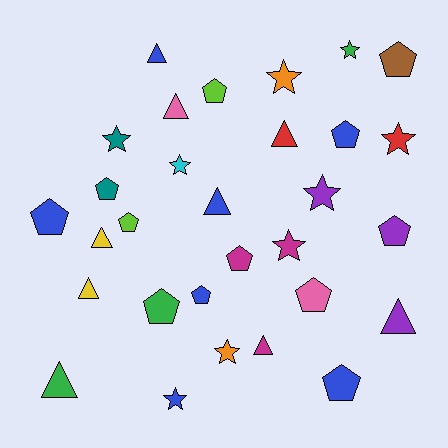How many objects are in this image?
There are 30 objects.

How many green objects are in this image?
There are 3 green objects.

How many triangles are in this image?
There are 9 triangles.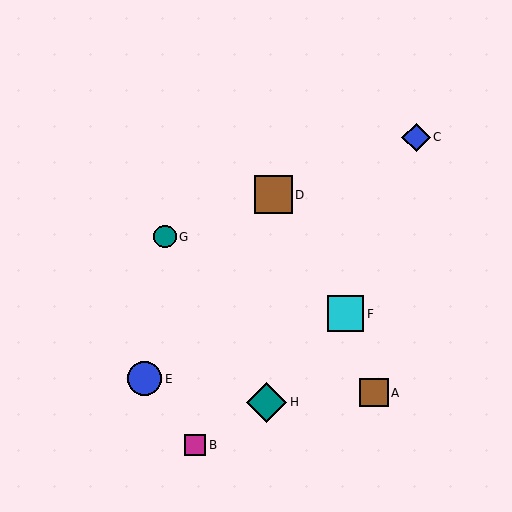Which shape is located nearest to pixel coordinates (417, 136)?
The blue diamond (labeled C) at (416, 137) is nearest to that location.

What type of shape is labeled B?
Shape B is a magenta square.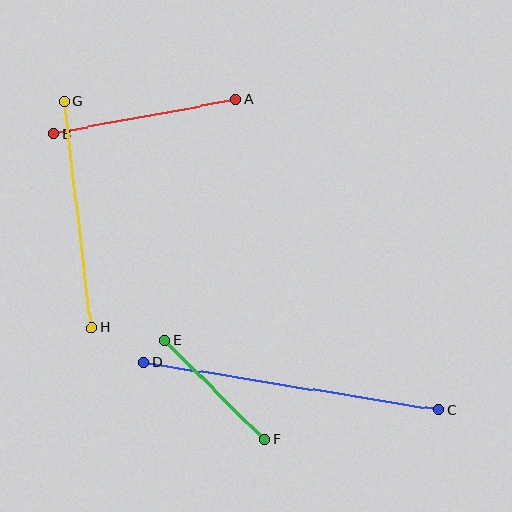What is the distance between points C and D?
The distance is approximately 299 pixels.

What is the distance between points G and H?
The distance is approximately 228 pixels.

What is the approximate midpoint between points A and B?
The midpoint is at approximately (145, 116) pixels.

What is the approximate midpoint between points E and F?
The midpoint is at approximately (214, 390) pixels.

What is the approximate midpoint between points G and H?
The midpoint is at approximately (78, 214) pixels.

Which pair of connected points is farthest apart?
Points C and D are farthest apart.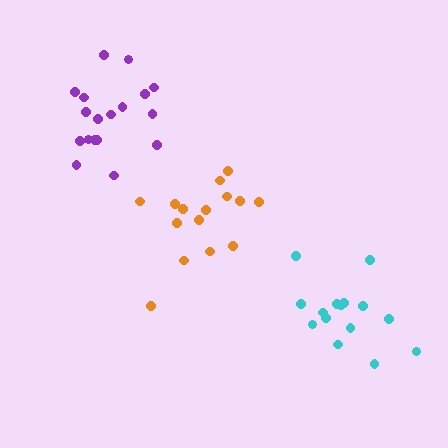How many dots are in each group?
Group 1: 15 dots, Group 2: 15 dots, Group 3: 18 dots (48 total).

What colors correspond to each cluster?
The clusters are colored: cyan, orange, purple.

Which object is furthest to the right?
The cyan cluster is rightmost.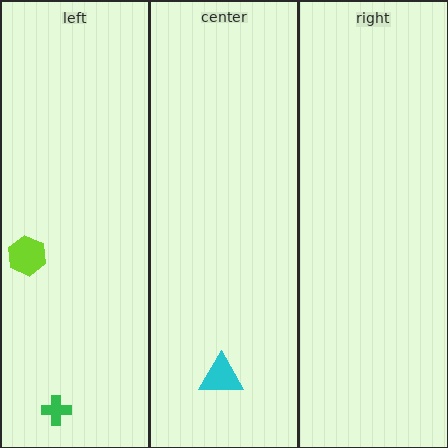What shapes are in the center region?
The cyan triangle.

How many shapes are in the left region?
2.